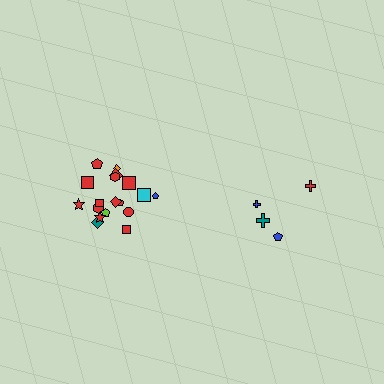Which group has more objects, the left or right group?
The left group.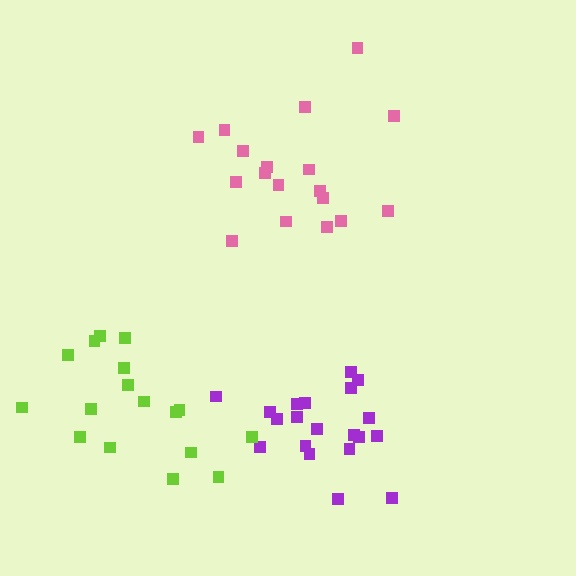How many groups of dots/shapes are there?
There are 3 groups.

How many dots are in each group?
Group 1: 18 dots, Group 2: 20 dots, Group 3: 17 dots (55 total).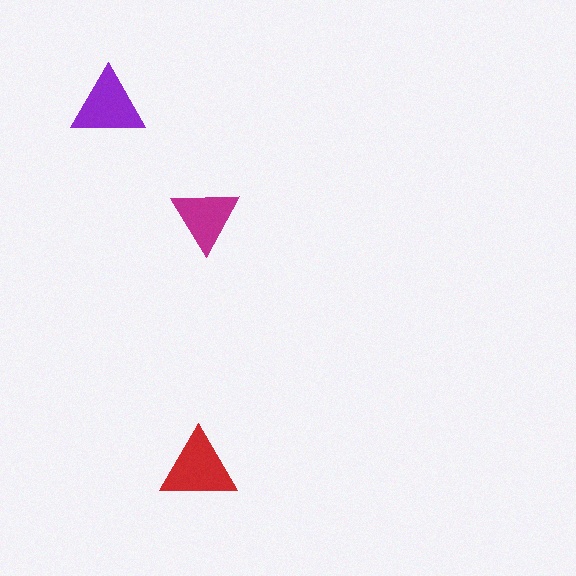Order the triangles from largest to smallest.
the red one, the purple one, the magenta one.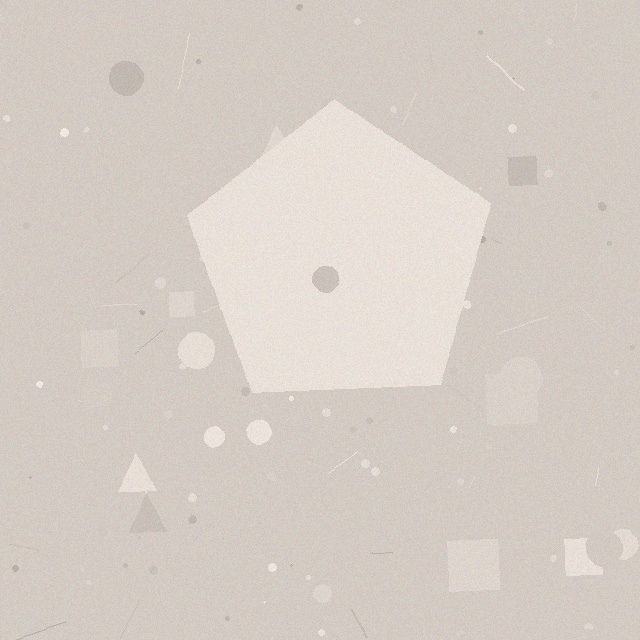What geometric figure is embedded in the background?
A pentagon is embedded in the background.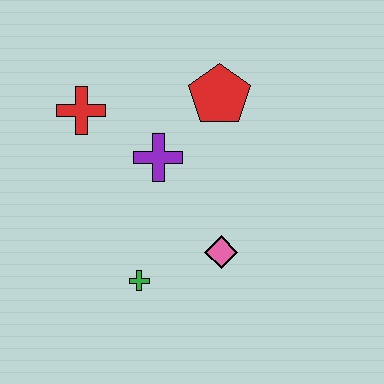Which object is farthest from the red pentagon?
The green cross is farthest from the red pentagon.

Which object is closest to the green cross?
The pink diamond is closest to the green cross.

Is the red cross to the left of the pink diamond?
Yes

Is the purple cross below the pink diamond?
No